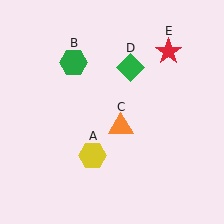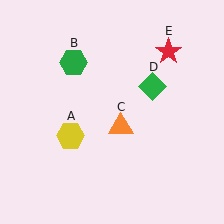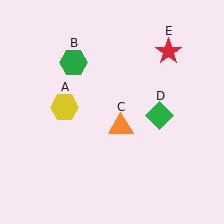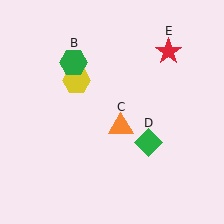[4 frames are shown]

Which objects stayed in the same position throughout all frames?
Green hexagon (object B) and orange triangle (object C) and red star (object E) remained stationary.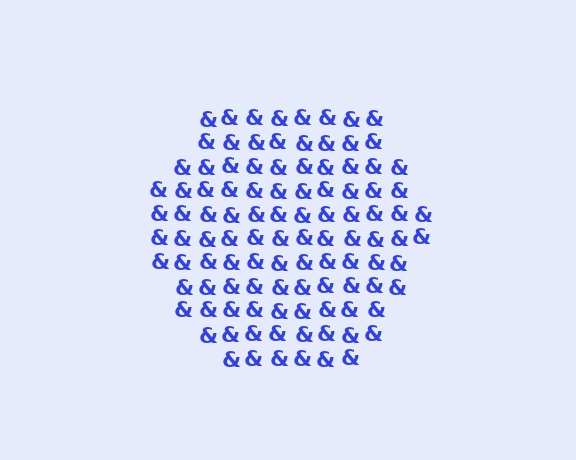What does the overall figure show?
The overall figure shows a hexagon.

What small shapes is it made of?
It is made of small ampersands.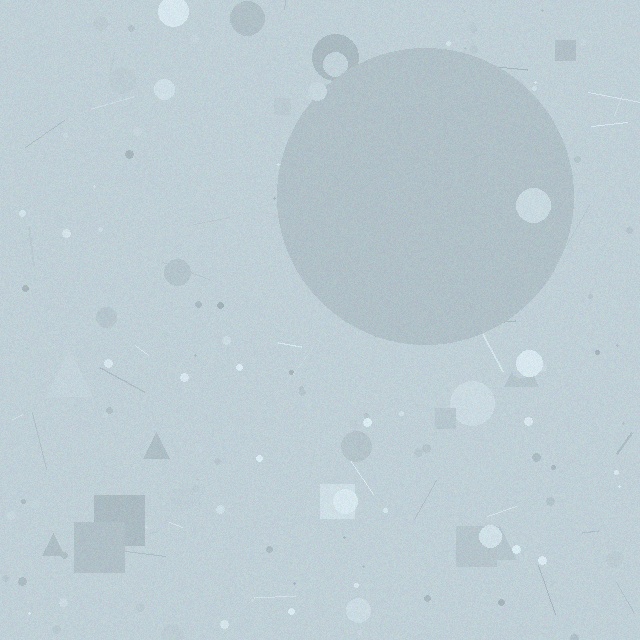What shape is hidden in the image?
A circle is hidden in the image.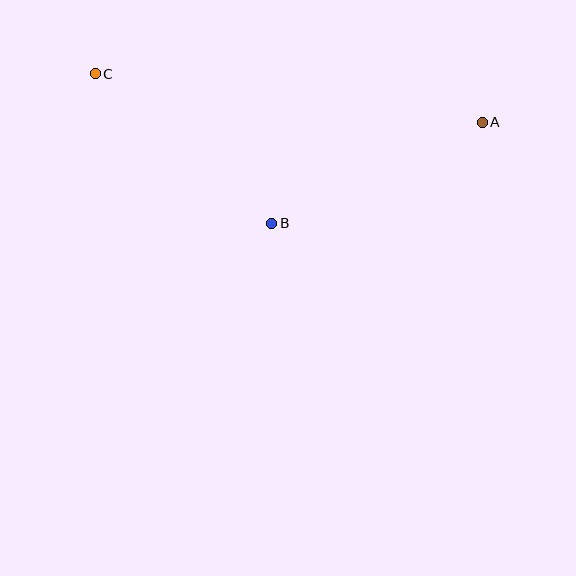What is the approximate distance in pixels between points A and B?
The distance between A and B is approximately 234 pixels.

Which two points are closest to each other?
Points B and C are closest to each other.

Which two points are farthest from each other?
Points A and C are farthest from each other.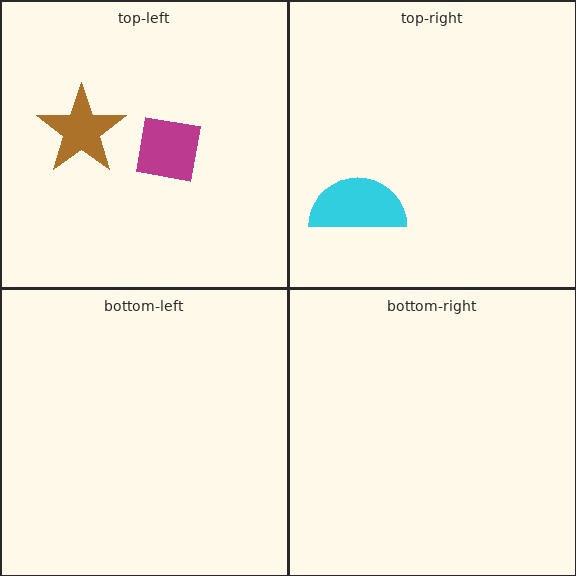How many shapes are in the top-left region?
2.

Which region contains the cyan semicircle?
The top-right region.